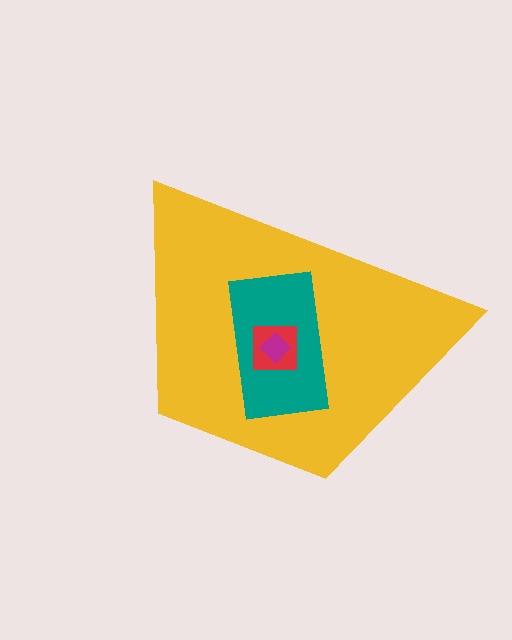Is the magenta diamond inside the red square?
Yes.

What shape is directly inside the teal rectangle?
The red square.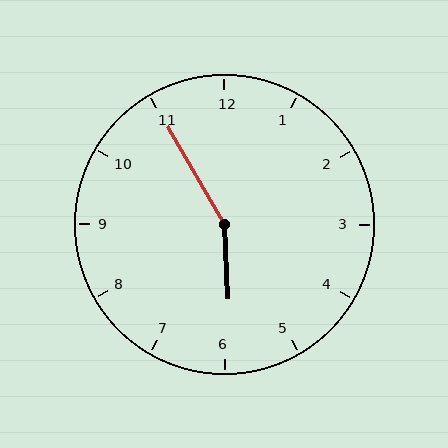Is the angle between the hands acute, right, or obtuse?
It is obtuse.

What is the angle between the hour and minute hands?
Approximately 152 degrees.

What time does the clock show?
5:55.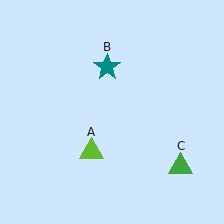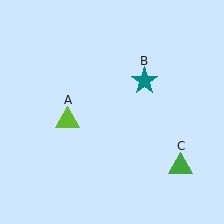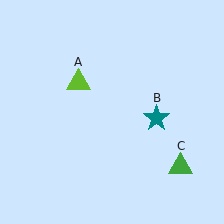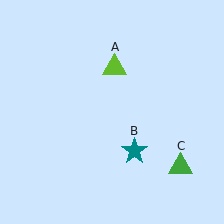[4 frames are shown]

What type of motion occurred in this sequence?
The lime triangle (object A), teal star (object B) rotated clockwise around the center of the scene.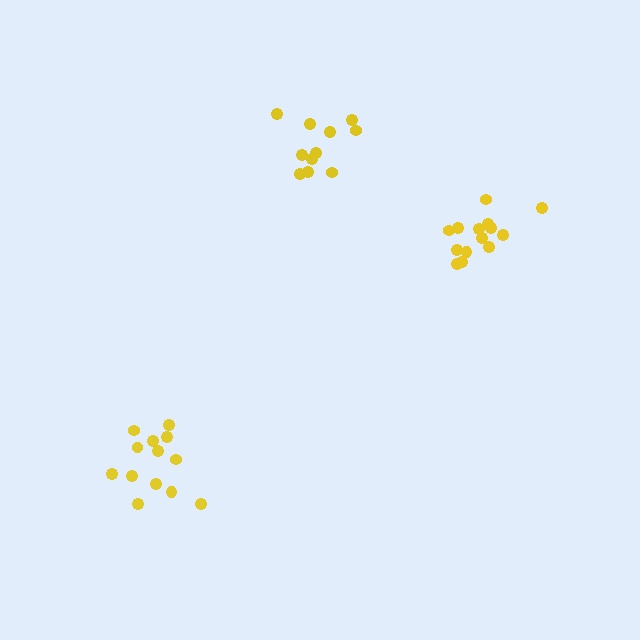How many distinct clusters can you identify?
There are 3 distinct clusters.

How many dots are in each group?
Group 1: 13 dots, Group 2: 11 dots, Group 3: 14 dots (38 total).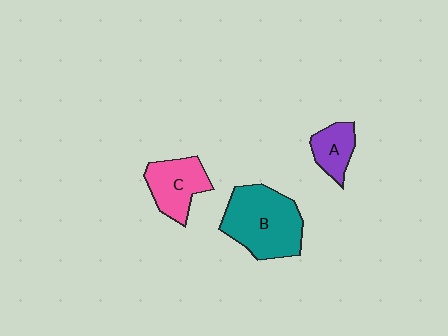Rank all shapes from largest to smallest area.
From largest to smallest: B (teal), C (pink), A (purple).